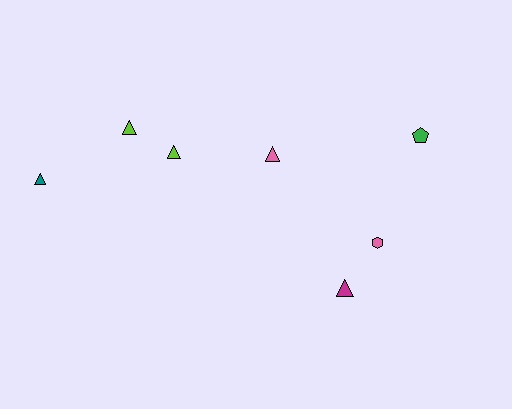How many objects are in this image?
There are 7 objects.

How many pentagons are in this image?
There is 1 pentagon.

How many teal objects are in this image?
There is 1 teal object.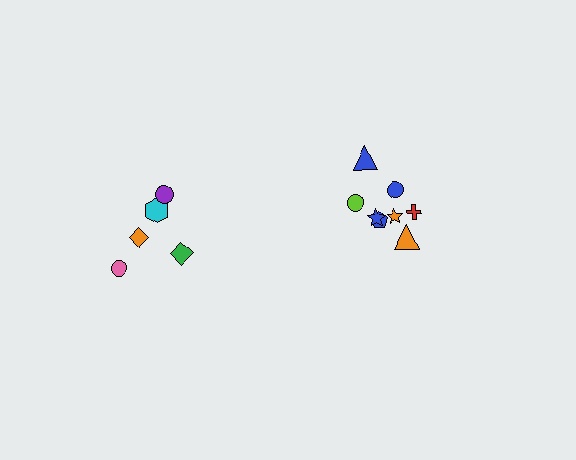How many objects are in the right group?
There are 8 objects.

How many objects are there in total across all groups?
There are 13 objects.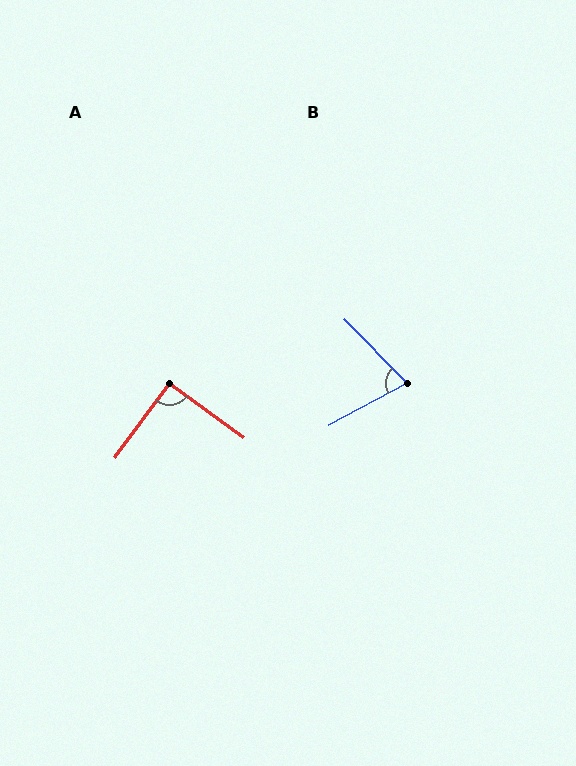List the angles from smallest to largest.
B (74°), A (90°).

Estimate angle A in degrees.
Approximately 90 degrees.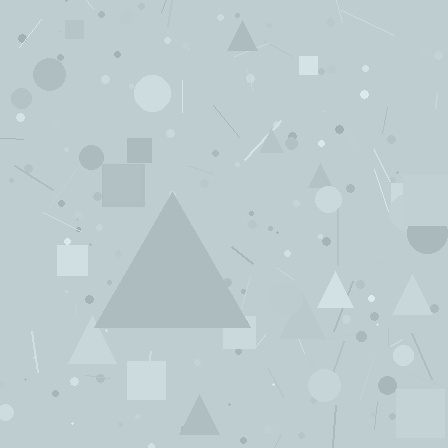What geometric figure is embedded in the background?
A triangle is embedded in the background.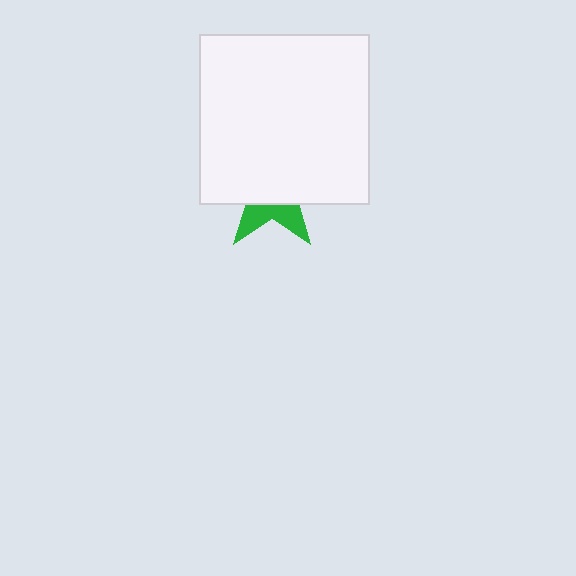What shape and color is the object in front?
The object in front is a white square.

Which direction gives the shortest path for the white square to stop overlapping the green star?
Moving up gives the shortest separation.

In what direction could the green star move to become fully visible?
The green star could move down. That would shift it out from behind the white square entirely.